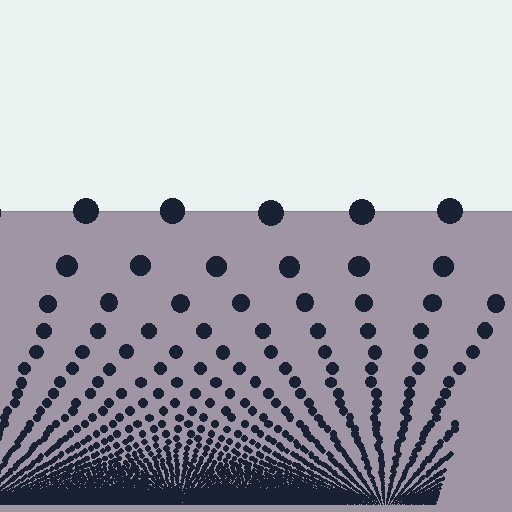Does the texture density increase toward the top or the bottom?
Density increases toward the bottom.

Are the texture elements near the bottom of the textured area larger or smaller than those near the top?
Smaller. The gradient is inverted — elements near the bottom are smaller and denser.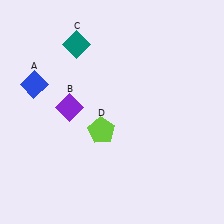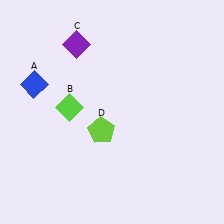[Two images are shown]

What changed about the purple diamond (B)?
In Image 1, B is purple. In Image 2, it changed to lime.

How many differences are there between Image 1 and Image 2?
There are 2 differences between the two images.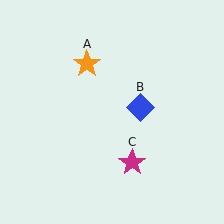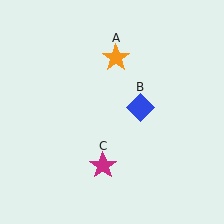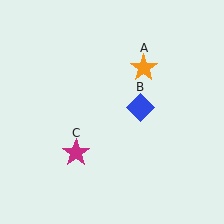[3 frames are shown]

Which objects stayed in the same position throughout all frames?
Blue diamond (object B) remained stationary.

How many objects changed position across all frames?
2 objects changed position: orange star (object A), magenta star (object C).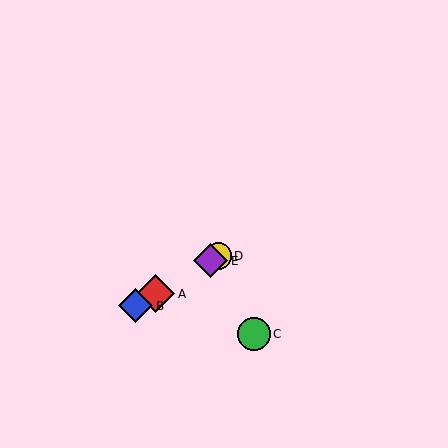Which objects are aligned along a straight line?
Objects A, B, D, E are aligned along a straight line.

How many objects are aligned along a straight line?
4 objects (A, B, D, E) are aligned along a straight line.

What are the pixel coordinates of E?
Object E is at (210, 261).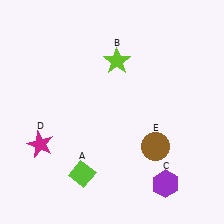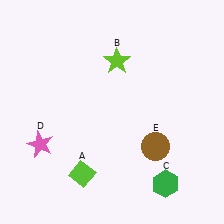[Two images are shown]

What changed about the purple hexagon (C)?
In Image 1, C is purple. In Image 2, it changed to green.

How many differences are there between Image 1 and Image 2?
There are 2 differences between the two images.